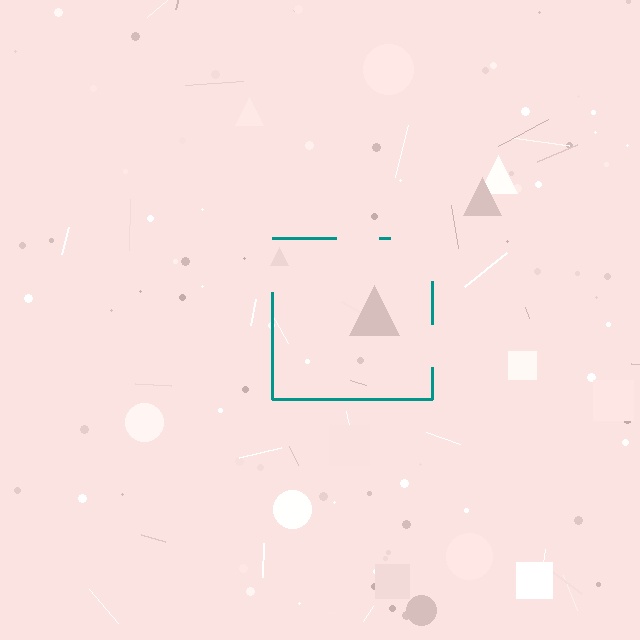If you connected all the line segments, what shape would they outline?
They would outline a square.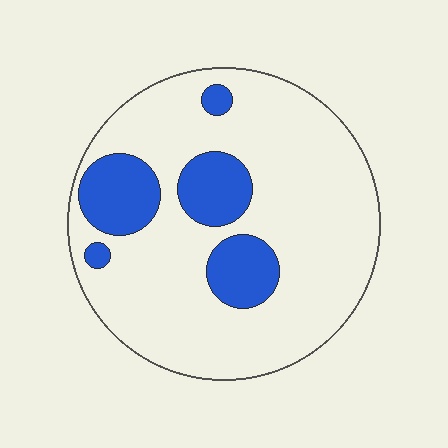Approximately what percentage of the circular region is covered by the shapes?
Approximately 20%.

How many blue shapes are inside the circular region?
5.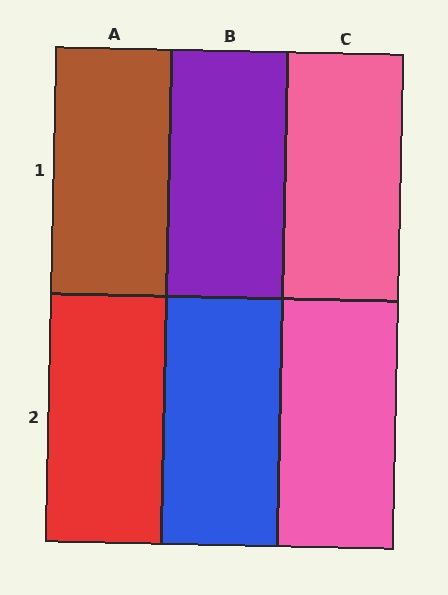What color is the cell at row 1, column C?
Pink.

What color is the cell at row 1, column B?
Purple.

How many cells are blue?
1 cell is blue.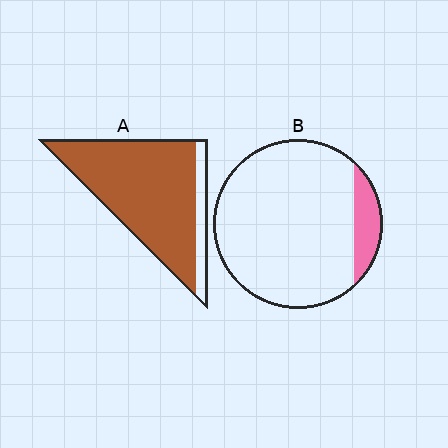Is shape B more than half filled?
No.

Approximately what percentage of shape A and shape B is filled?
A is approximately 85% and B is approximately 10%.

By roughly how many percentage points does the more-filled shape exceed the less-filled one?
By roughly 75 percentage points (A over B).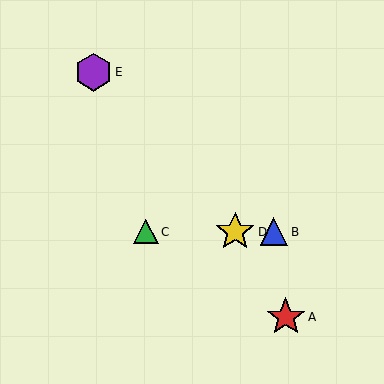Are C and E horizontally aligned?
No, C is at y≈232 and E is at y≈72.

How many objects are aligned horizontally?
3 objects (B, C, D) are aligned horizontally.